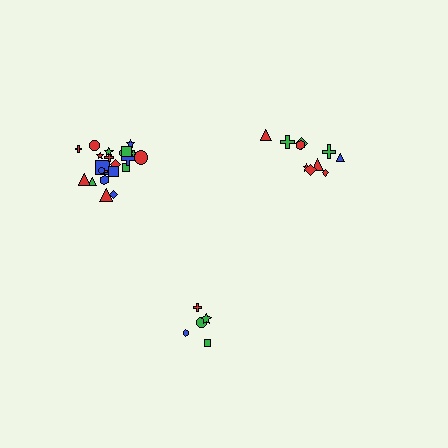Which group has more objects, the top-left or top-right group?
The top-left group.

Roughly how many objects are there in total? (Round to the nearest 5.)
Roughly 35 objects in total.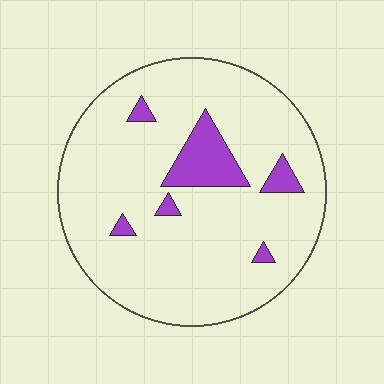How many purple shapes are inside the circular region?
6.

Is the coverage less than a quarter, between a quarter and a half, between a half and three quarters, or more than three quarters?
Less than a quarter.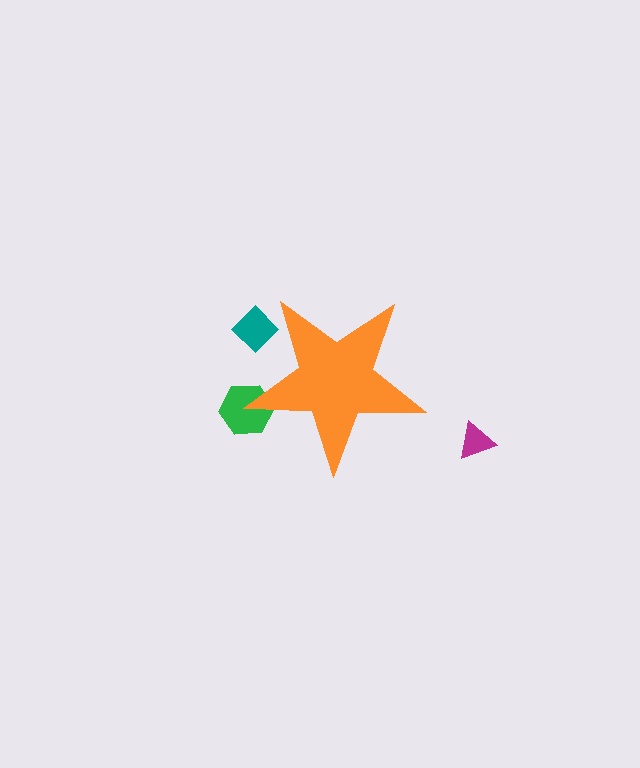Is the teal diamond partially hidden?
Yes, the teal diamond is partially hidden behind the orange star.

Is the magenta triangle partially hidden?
No, the magenta triangle is fully visible.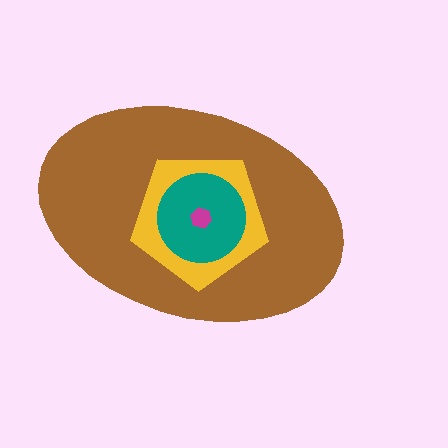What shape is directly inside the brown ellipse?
The yellow pentagon.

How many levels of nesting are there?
4.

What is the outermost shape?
The brown ellipse.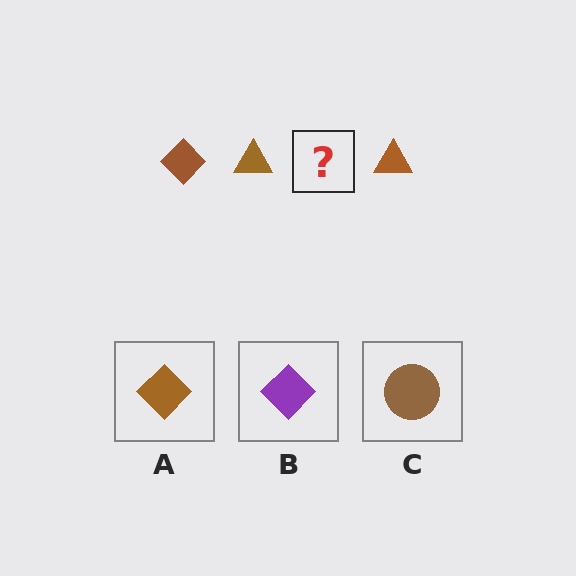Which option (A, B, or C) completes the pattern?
A.